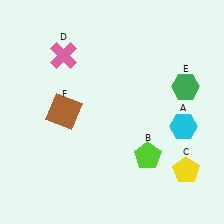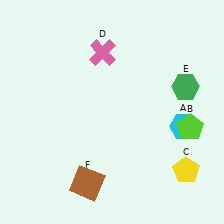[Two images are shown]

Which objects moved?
The objects that moved are: the lime pentagon (B), the pink cross (D), the brown square (F).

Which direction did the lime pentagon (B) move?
The lime pentagon (B) moved right.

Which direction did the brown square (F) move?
The brown square (F) moved down.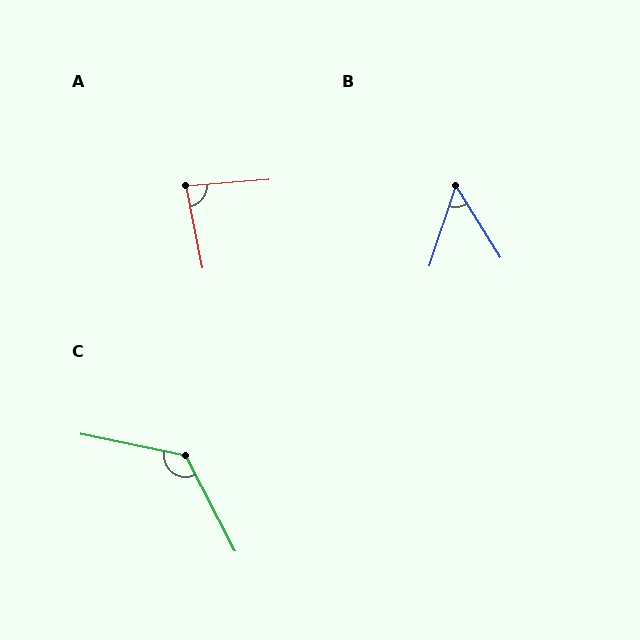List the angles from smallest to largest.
B (51°), A (83°), C (129°).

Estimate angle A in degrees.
Approximately 83 degrees.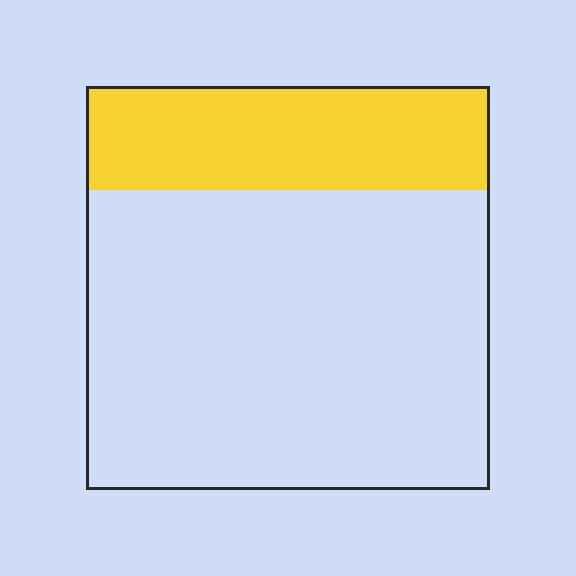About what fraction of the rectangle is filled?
About one quarter (1/4).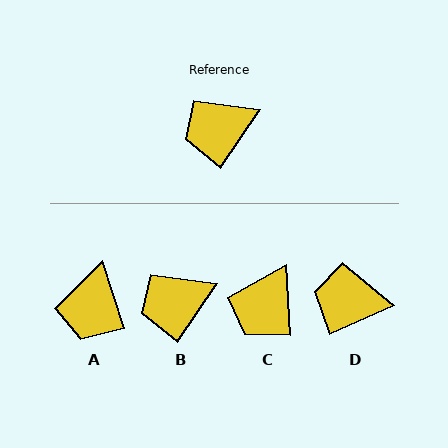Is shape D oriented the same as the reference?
No, it is off by about 32 degrees.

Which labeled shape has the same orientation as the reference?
B.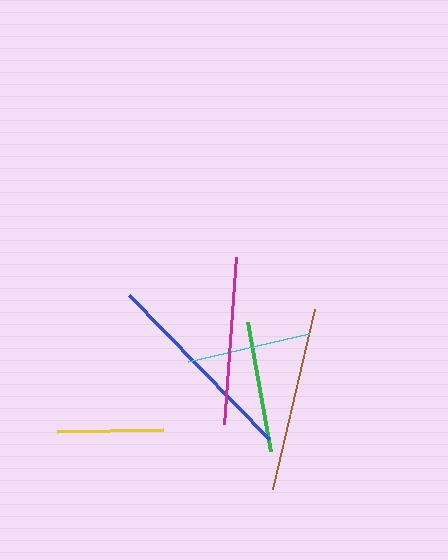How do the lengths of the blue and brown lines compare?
The blue and brown lines are approximately the same length.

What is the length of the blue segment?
The blue segment is approximately 200 pixels long.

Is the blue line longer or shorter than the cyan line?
The blue line is longer than the cyan line.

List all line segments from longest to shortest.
From longest to shortest: blue, brown, magenta, green, cyan, yellow.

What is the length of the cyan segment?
The cyan segment is approximately 125 pixels long.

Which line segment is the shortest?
The yellow line is the shortest at approximately 106 pixels.